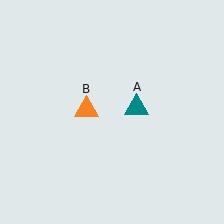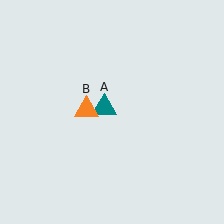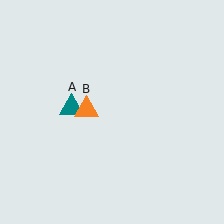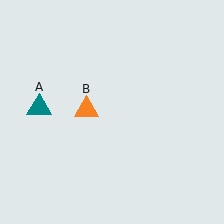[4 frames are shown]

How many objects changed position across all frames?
1 object changed position: teal triangle (object A).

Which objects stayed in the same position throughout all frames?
Orange triangle (object B) remained stationary.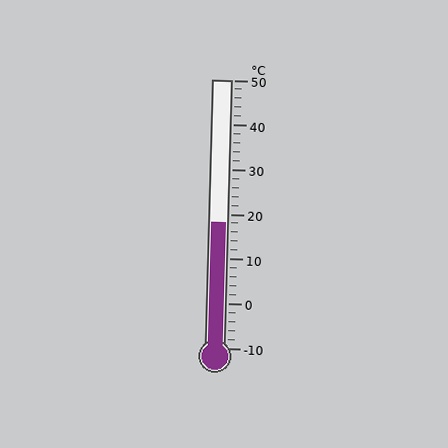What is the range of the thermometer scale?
The thermometer scale ranges from -10°C to 50°C.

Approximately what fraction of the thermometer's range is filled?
The thermometer is filled to approximately 45% of its range.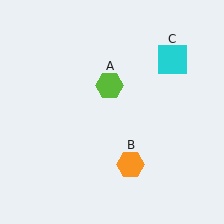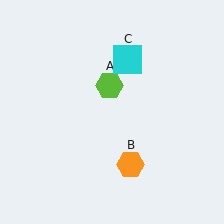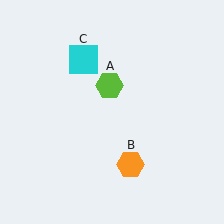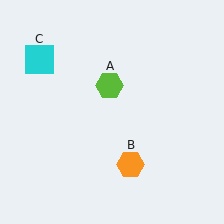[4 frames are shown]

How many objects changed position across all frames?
1 object changed position: cyan square (object C).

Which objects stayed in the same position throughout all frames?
Lime hexagon (object A) and orange hexagon (object B) remained stationary.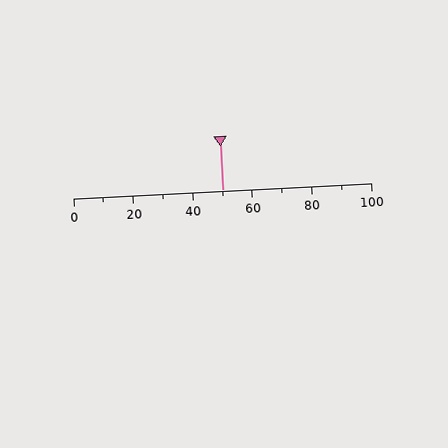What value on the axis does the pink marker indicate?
The marker indicates approximately 50.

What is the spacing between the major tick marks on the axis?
The major ticks are spaced 20 apart.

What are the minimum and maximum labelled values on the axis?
The axis runs from 0 to 100.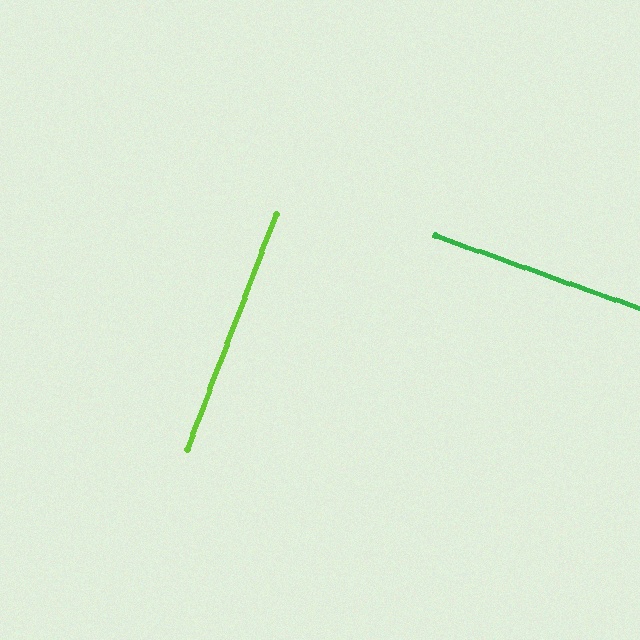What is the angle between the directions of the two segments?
Approximately 89 degrees.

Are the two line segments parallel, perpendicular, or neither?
Perpendicular — they meet at approximately 89°.